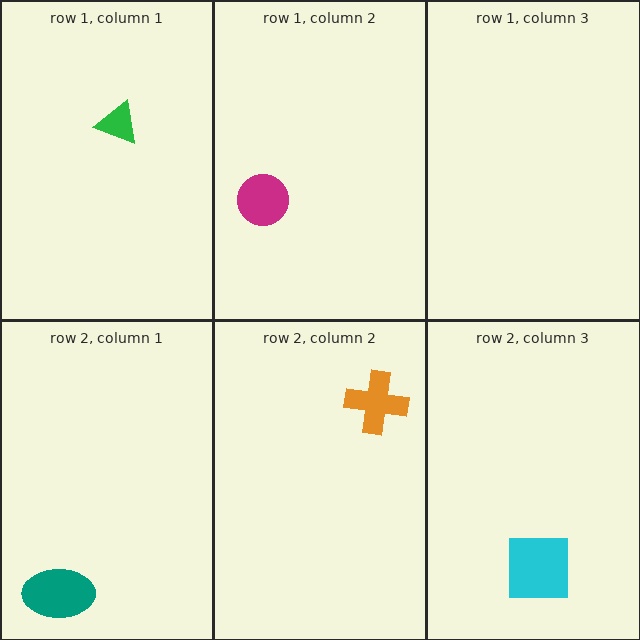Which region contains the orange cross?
The row 2, column 2 region.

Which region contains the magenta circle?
The row 1, column 2 region.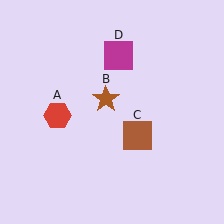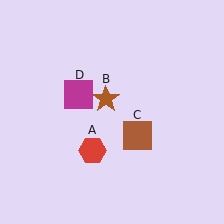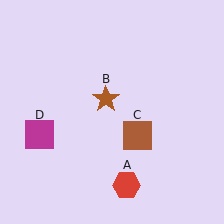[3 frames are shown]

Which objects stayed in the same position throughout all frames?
Brown star (object B) and brown square (object C) remained stationary.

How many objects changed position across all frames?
2 objects changed position: red hexagon (object A), magenta square (object D).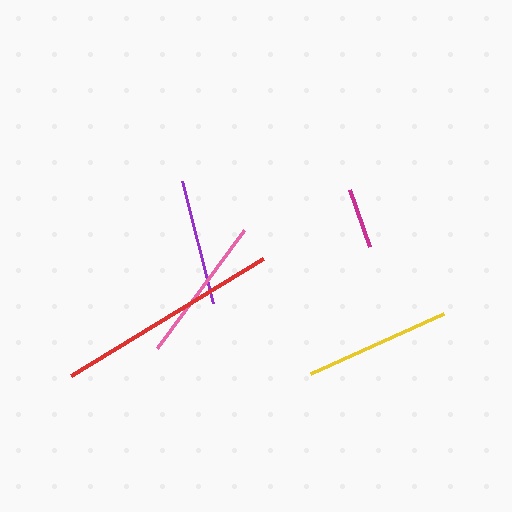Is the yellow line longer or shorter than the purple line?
The yellow line is longer than the purple line.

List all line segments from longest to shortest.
From longest to shortest: red, pink, yellow, purple, magenta.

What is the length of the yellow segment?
The yellow segment is approximately 146 pixels long.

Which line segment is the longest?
The red line is the longest at approximately 225 pixels.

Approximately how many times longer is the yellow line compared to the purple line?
The yellow line is approximately 1.2 times the length of the purple line.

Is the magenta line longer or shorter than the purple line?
The purple line is longer than the magenta line.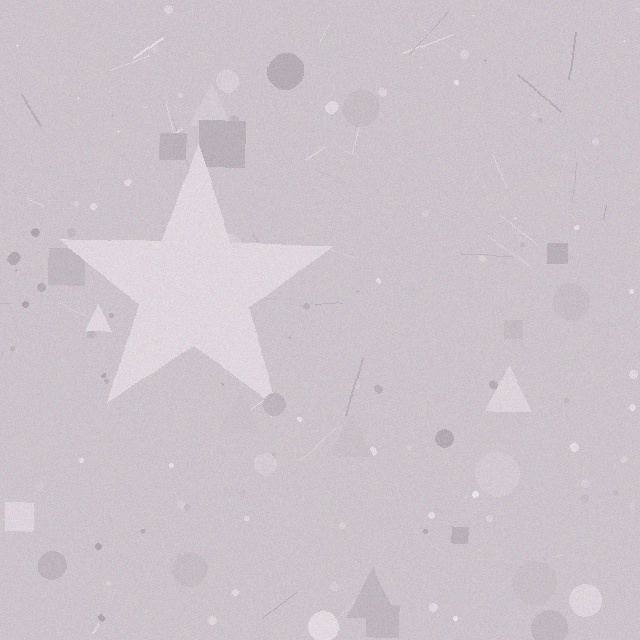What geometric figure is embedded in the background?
A star is embedded in the background.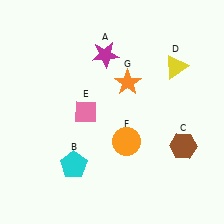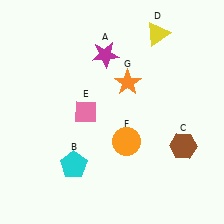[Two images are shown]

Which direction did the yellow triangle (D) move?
The yellow triangle (D) moved up.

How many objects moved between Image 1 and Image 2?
1 object moved between the two images.